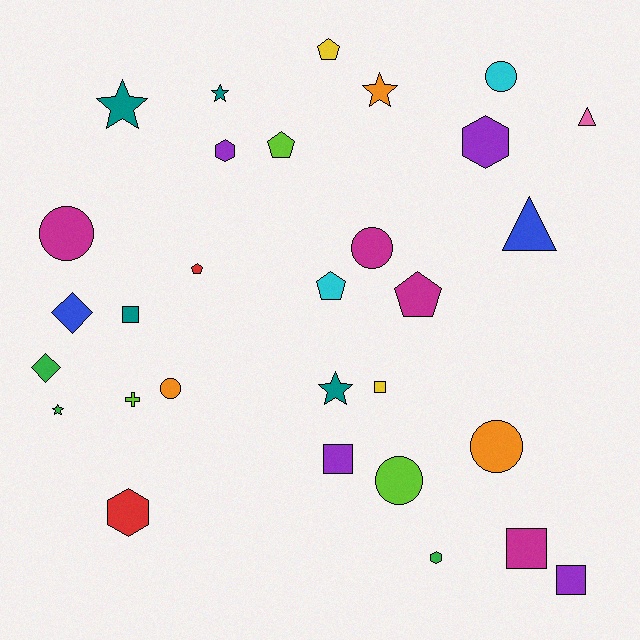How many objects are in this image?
There are 30 objects.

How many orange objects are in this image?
There are 3 orange objects.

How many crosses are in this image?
There is 1 cross.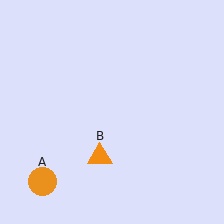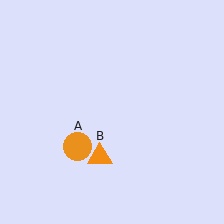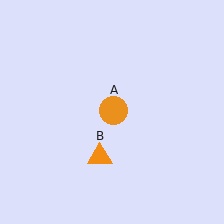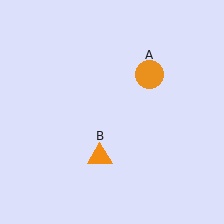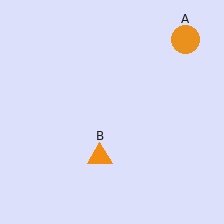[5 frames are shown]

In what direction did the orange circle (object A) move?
The orange circle (object A) moved up and to the right.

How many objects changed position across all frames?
1 object changed position: orange circle (object A).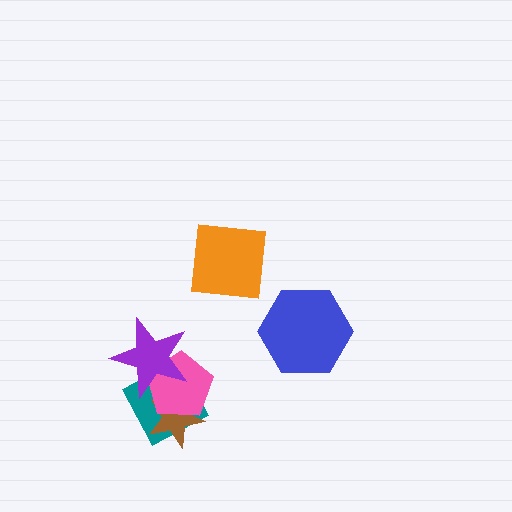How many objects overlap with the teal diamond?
3 objects overlap with the teal diamond.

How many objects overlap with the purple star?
2 objects overlap with the purple star.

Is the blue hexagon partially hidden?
No, no other shape covers it.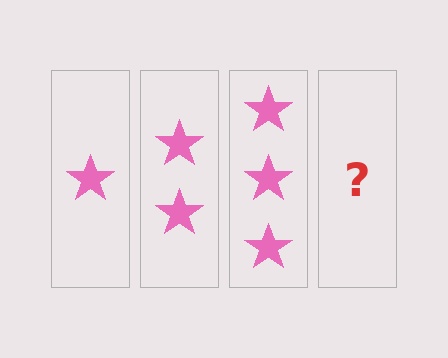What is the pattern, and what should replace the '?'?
The pattern is that each step adds one more star. The '?' should be 4 stars.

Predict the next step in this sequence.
The next step is 4 stars.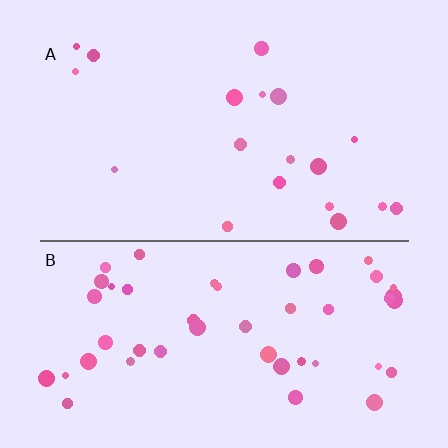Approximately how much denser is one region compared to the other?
Approximately 2.5× — region B over region A.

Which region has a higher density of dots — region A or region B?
B (the bottom).